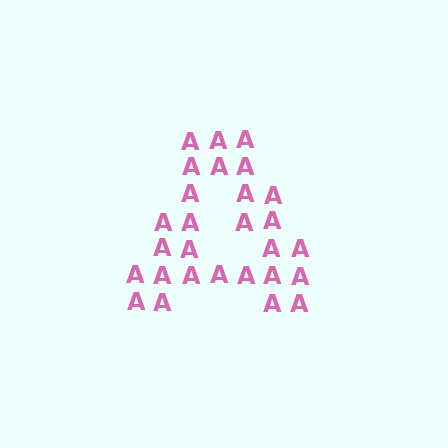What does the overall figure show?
The overall figure shows the letter A.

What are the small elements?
The small elements are letter A's.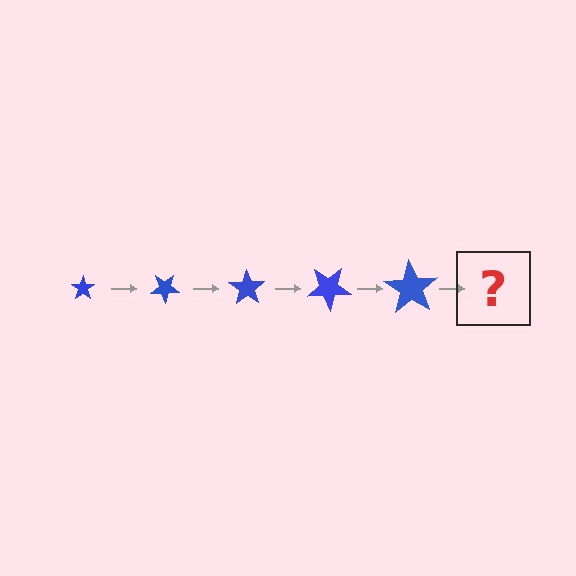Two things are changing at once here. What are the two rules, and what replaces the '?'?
The two rules are that the star grows larger each step and it rotates 35 degrees each step. The '?' should be a star, larger than the previous one and rotated 175 degrees from the start.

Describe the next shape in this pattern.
It should be a star, larger than the previous one and rotated 175 degrees from the start.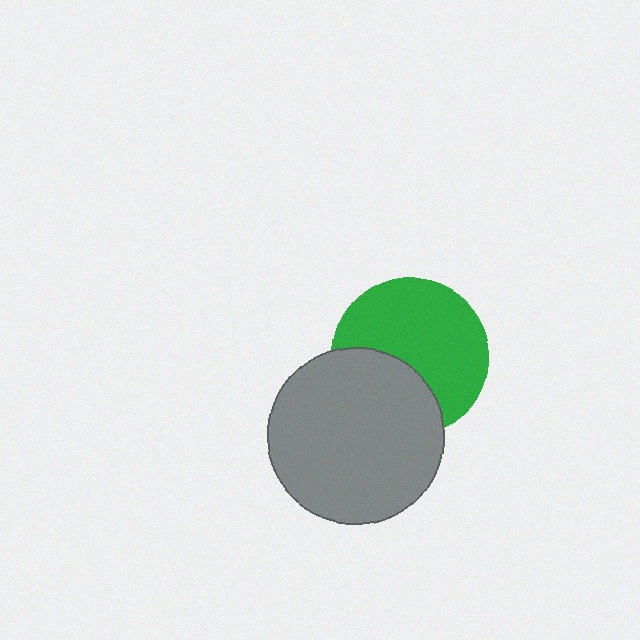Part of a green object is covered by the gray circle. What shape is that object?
It is a circle.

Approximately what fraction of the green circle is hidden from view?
Roughly 36% of the green circle is hidden behind the gray circle.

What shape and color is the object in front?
The object in front is a gray circle.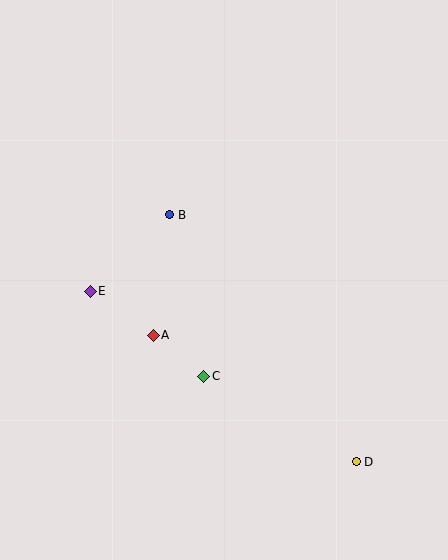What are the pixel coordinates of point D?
Point D is at (356, 462).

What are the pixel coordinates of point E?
Point E is at (90, 291).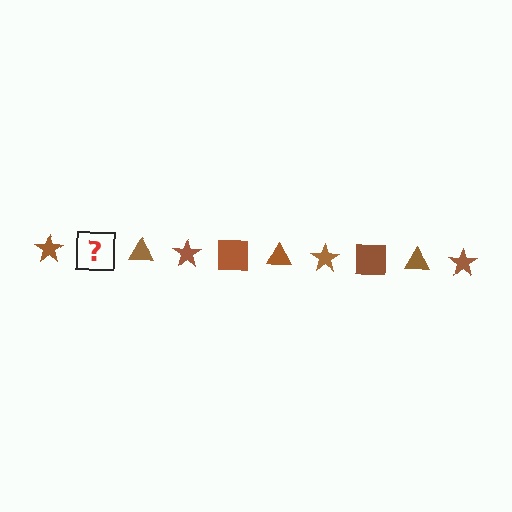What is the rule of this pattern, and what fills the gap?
The rule is that the pattern cycles through star, square, triangle shapes in brown. The gap should be filled with a brown square.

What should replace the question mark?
The question mark should be replaced with a brown square.